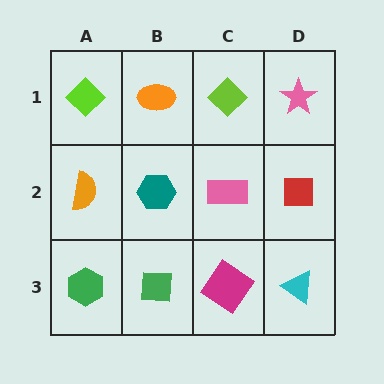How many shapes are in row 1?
4 shapes.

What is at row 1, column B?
An orange ellipse.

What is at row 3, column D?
A cyan triangle.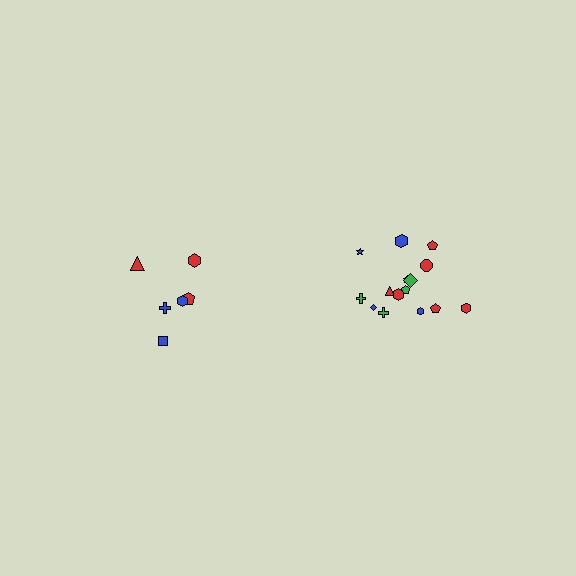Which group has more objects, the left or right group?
The right group.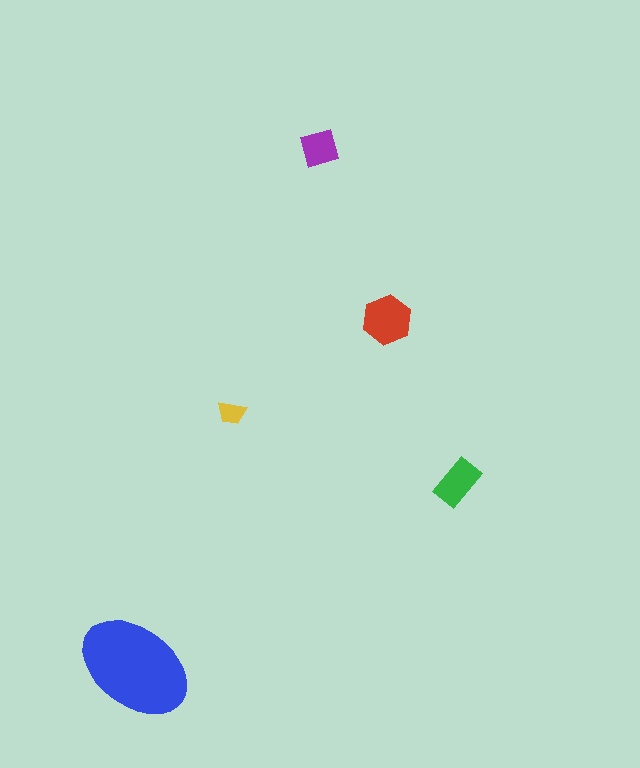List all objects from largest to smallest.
The blue ellipse, the red hexagon, the green rectangle, the purple square, the yellow trapezoid.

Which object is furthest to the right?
The green rectangle is rightmost.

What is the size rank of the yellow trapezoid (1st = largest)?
5th.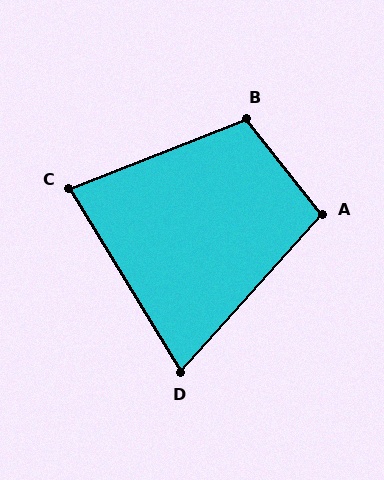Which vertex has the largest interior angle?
B, at approximately 107 degrees.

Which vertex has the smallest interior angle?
D, at approximately 73 degrees.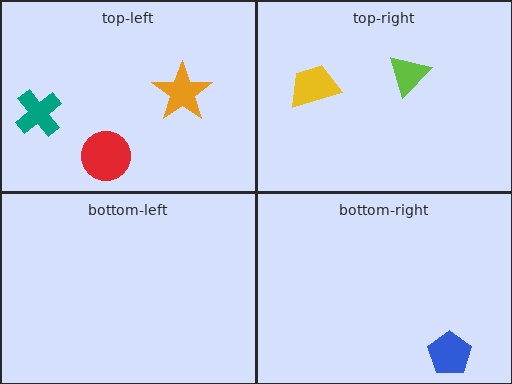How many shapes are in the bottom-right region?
1.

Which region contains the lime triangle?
The top-right region.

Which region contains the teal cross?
The top-left region.